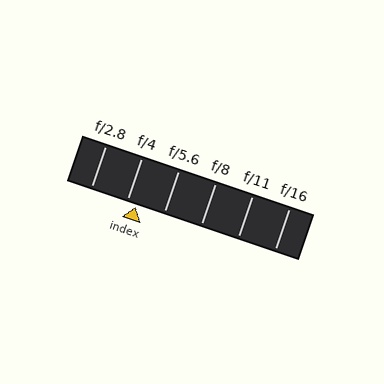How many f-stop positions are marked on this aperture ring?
There are 6 f-stop positions marked.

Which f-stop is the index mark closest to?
The index mark is closest to f/4.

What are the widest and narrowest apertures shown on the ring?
The widest aperture shown is f/2.8 and the narrowest is f/16.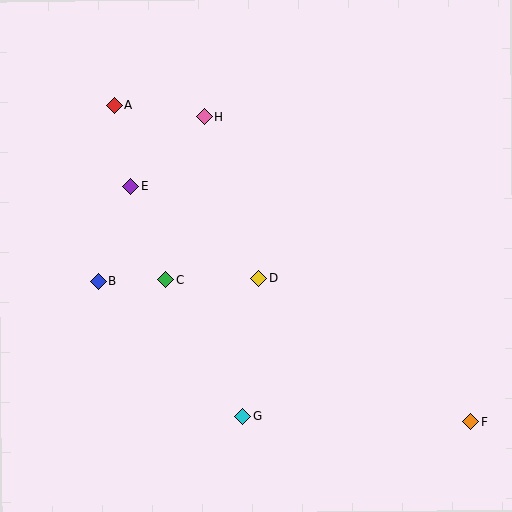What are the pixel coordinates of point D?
Point D is at (259, 278).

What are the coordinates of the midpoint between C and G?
The midpoint between C and G is at (205, 348).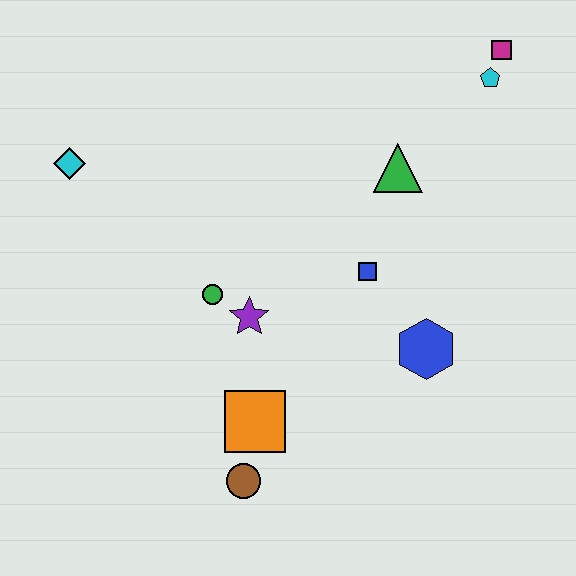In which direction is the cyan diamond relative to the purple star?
The cyan diamond is to the left of the purple star.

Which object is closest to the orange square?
The brown circle is closest to the orange square.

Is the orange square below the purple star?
Yes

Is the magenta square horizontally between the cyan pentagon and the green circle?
No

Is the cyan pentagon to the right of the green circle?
Yes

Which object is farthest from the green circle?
The magenta square is farthest from the green circle.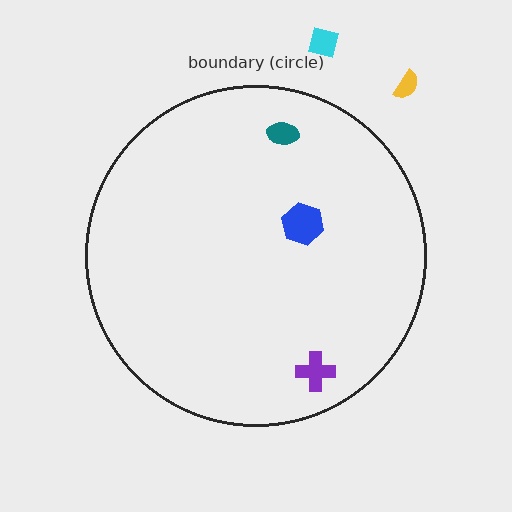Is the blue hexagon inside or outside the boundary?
Inside.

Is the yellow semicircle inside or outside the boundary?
Outside.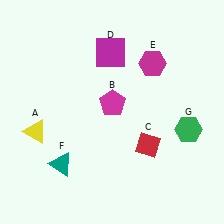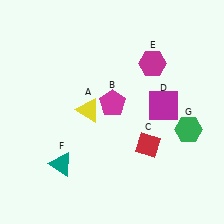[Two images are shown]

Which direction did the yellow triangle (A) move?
The yellow triangle (A) moved right.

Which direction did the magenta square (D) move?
The magenta square (D) moved down.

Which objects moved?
The objects that moved are: the yellow triangle (A), the magenta square (D).